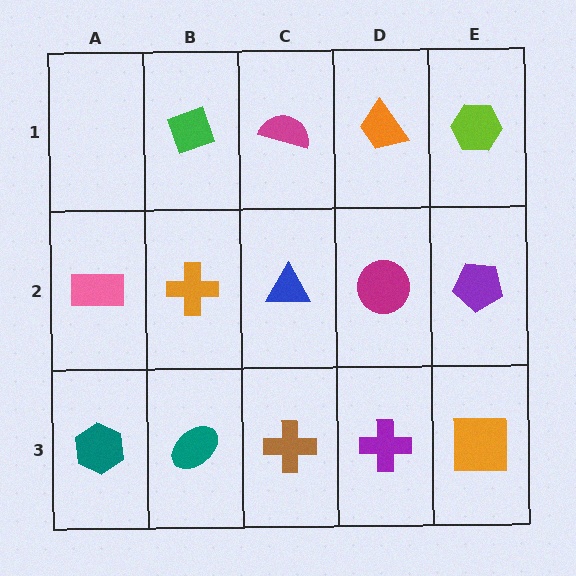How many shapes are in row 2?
5 shapes.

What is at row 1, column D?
An orange trapezoid.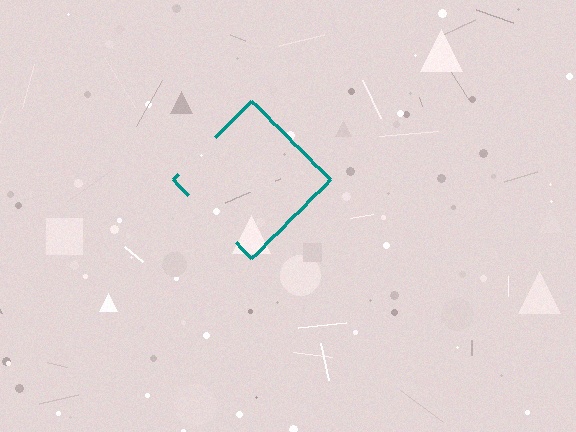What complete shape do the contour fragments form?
The contour fragments form a diamond.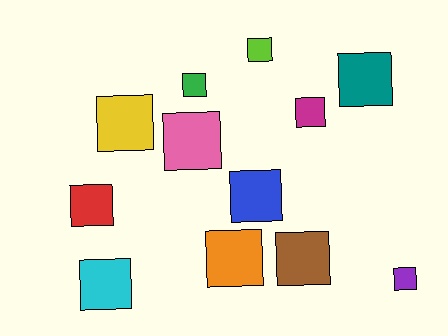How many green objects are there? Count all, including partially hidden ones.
There is 1 green object.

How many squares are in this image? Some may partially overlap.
There are 12 squares.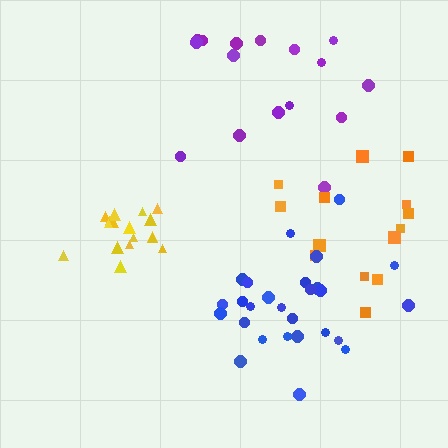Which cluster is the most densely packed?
Yellow.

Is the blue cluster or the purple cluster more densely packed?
Blue.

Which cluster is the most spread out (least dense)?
Orange.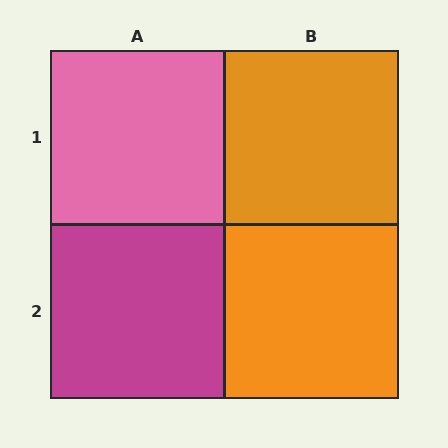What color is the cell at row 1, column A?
Pink.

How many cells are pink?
1 cell is pink.